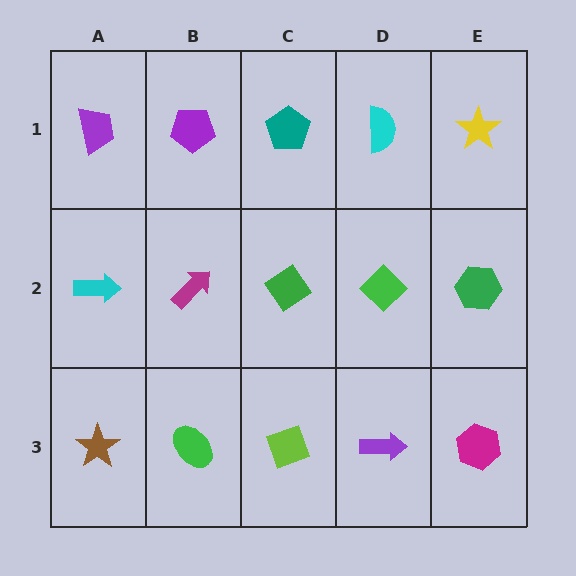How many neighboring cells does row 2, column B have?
4.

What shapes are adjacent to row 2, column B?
A purple pentagon (row 1, column B), a green ellipse (row 3, column B), a cyan arrow (row 2, column A), a green diamond (row 2, column C).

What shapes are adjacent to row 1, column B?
A magenta arrow (row 2, column B), a purple trapezoid (row 1, column A), a teal pentagon (row 1, column C).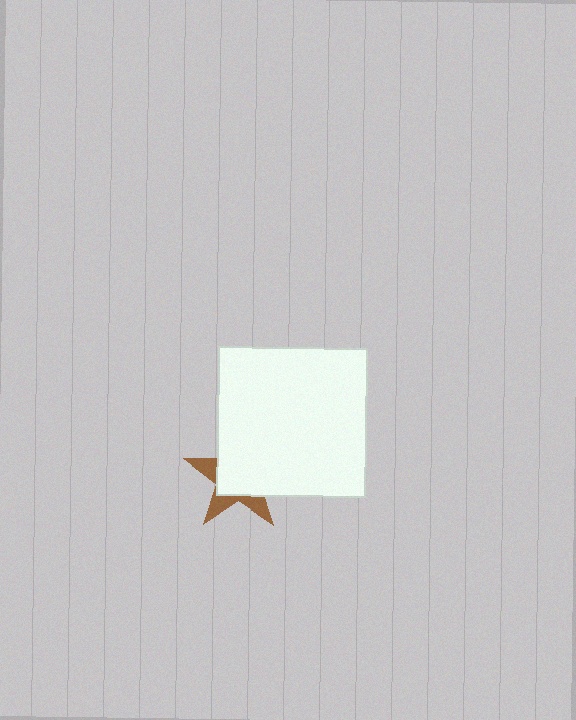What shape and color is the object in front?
The object in front is a white square.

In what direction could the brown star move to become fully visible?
The brown star could move toward the lower-left. That would shift it out from behind the white square entirely.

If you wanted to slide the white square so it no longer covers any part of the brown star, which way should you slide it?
Slide it toward the upper-right — that is the most direct way to separate the two shapes.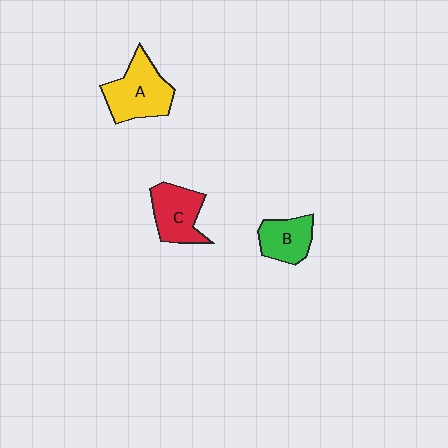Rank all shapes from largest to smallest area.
From largest to smallest: A (yellow), C (red), B (green).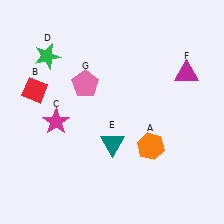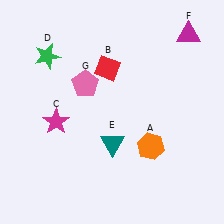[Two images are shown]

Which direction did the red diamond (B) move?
The red diamond (B) moved right.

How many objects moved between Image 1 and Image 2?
2 objects moved between the two images.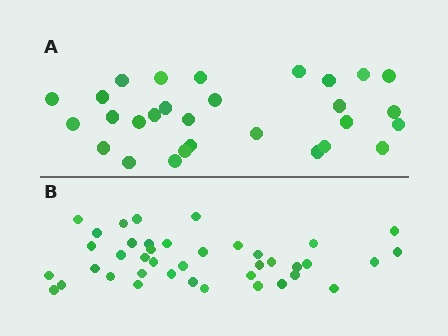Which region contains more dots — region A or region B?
Region B (the bottom region) has more dots.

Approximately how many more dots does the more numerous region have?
Region B has roughly 12 or so more dots than region A.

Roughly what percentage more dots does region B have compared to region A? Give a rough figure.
About 40% more.